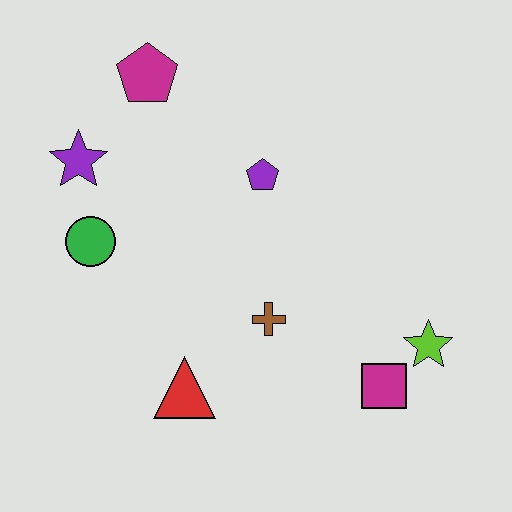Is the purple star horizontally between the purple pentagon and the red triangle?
No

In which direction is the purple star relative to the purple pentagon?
The purple star is to the left of the purple pentagon.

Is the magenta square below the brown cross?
Yes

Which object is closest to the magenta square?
The lime star is closest to the magenta square.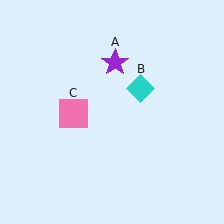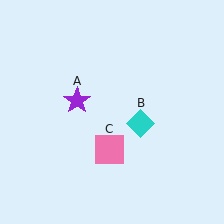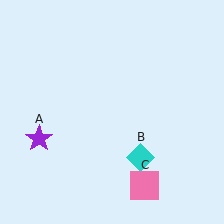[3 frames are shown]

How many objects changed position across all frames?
3 objects changed position: purple star (object A), cyan diamond (object B), pink square (object C).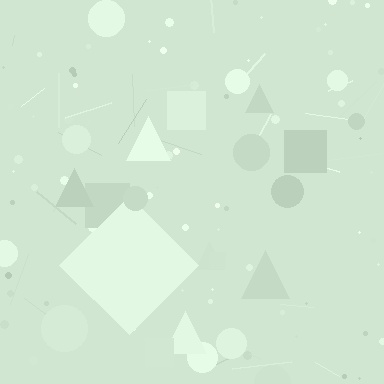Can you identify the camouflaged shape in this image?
The camouflaged shape is a diamond.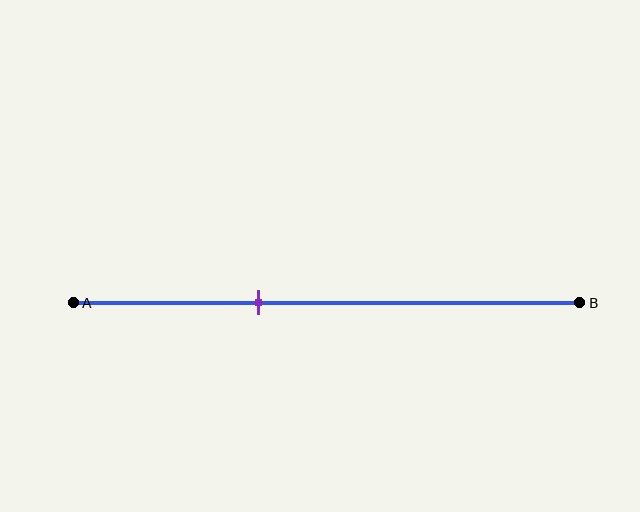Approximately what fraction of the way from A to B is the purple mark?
The purple mark is approximately 35% of the way from A to B.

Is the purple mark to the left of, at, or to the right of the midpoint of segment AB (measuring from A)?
The purple mark is to the left of the midpoint of segment AB.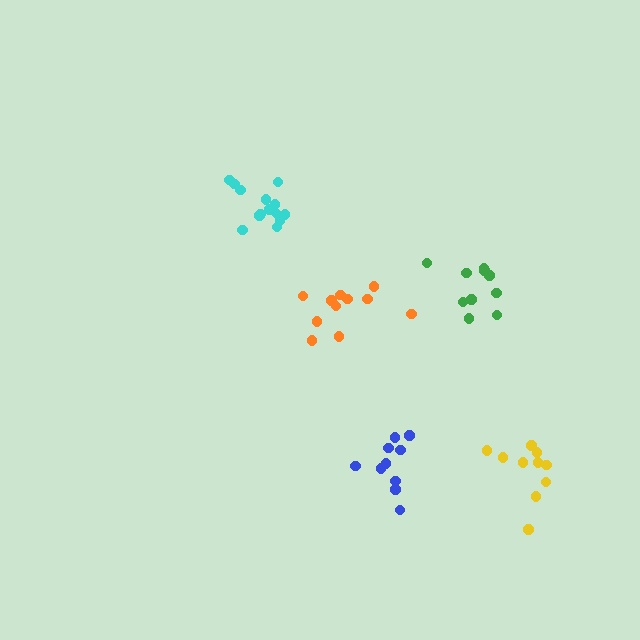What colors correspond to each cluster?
The clusters are colored: cyan, blue, orange, green, yellow.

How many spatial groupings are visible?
There are 5 spatial groupings.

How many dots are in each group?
Group 1: 14 dots, Group 2: 10 dots, Group 3: 11 dots, Group 4: 10 dots, Group 5: 10 dots (55 total).